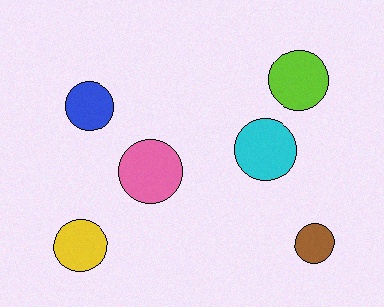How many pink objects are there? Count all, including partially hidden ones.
There is 1 pink object.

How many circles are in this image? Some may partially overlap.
There are 6 circles.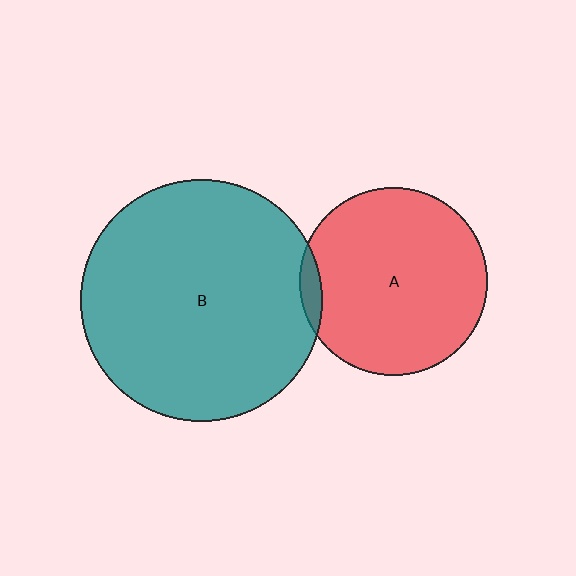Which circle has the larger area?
Circle B (teal).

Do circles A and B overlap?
Yes.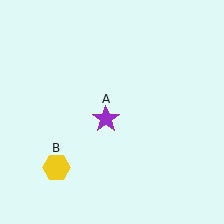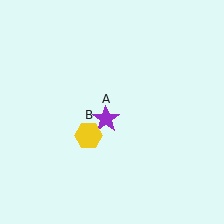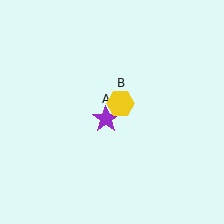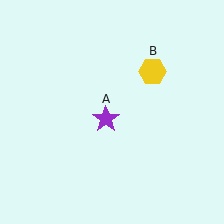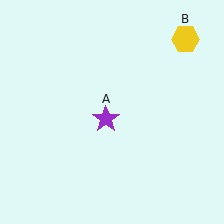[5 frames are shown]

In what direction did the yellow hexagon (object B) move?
The yellow hexagon (object B) moved up and to the right.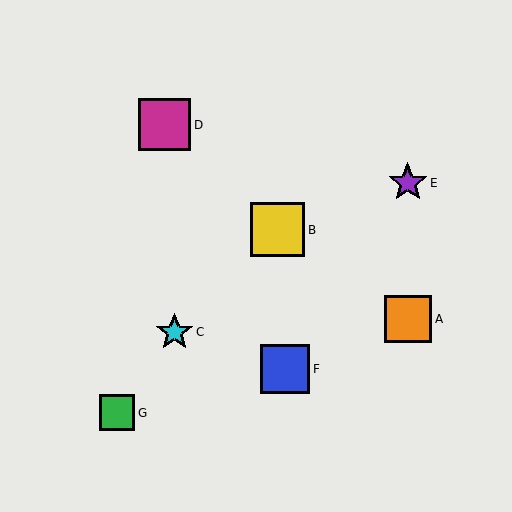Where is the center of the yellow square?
The center of the yellow square is at (277, 230).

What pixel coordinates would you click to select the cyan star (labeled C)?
Click at (174, 332) to select the cyan star C.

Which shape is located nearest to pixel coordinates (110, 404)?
The green square (labeled G) at (117, 413) is nearest to that location.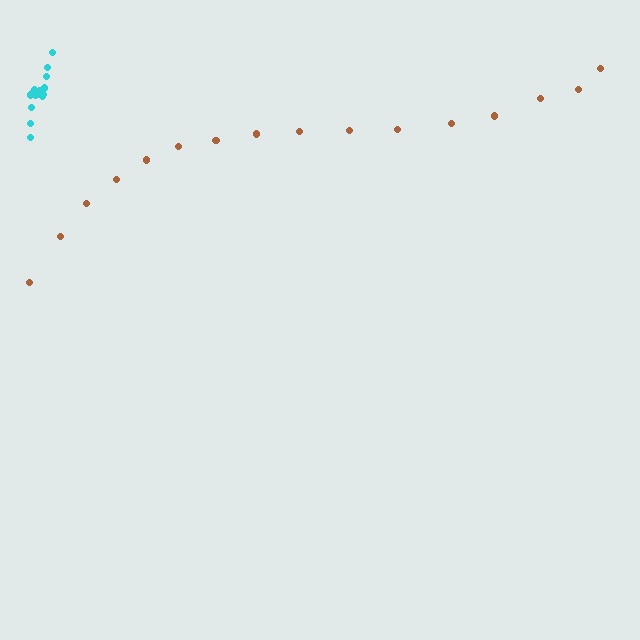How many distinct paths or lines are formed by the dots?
There are 2 distinct paths.